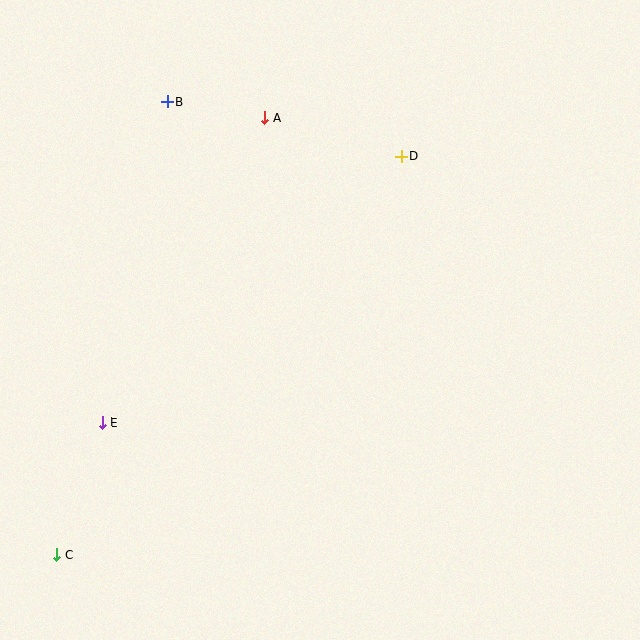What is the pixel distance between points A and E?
The distance between A and E is 346 pixels.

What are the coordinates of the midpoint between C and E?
The midpoint between C and E is at (80, 489).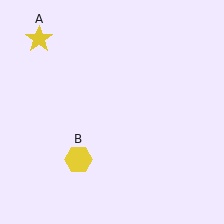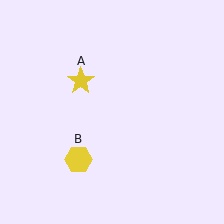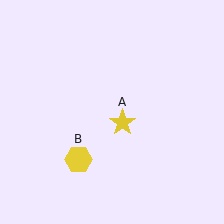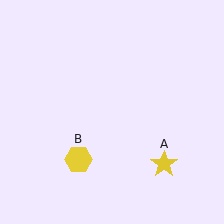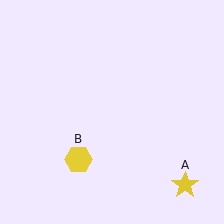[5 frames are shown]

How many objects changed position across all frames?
1 object changed position: yellow star (object A).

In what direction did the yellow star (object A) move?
The yellow star (object A) moved down and to the right.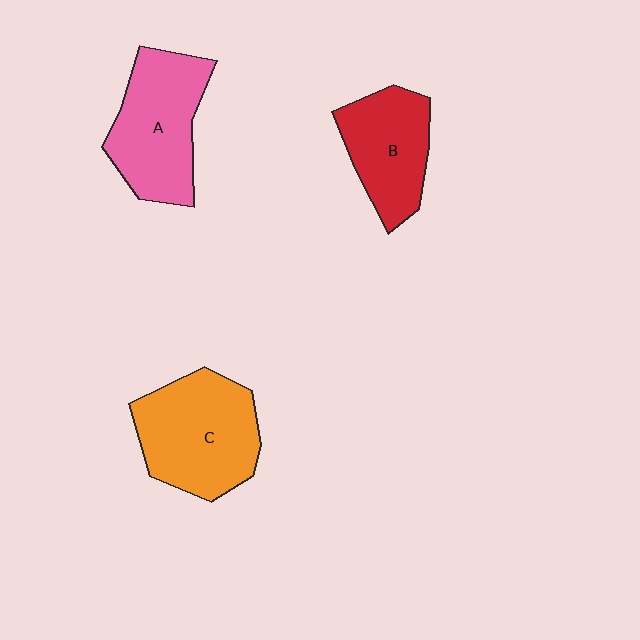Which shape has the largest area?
Shape C (orange).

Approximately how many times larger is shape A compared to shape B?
Approximately 1.3 times.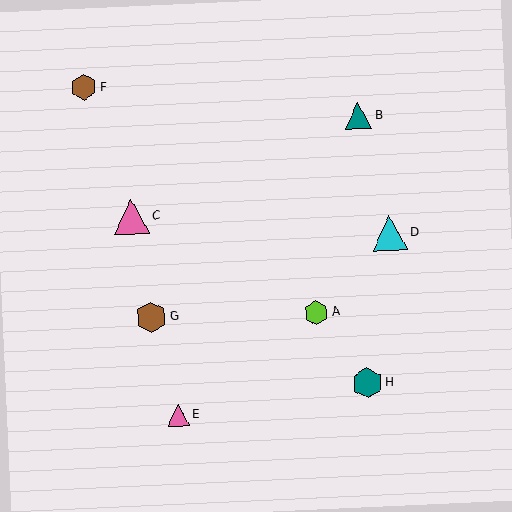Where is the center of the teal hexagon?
The center of the teal hexagon is at (367, 383).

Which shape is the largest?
The pink triangle (labeled C) is the largest.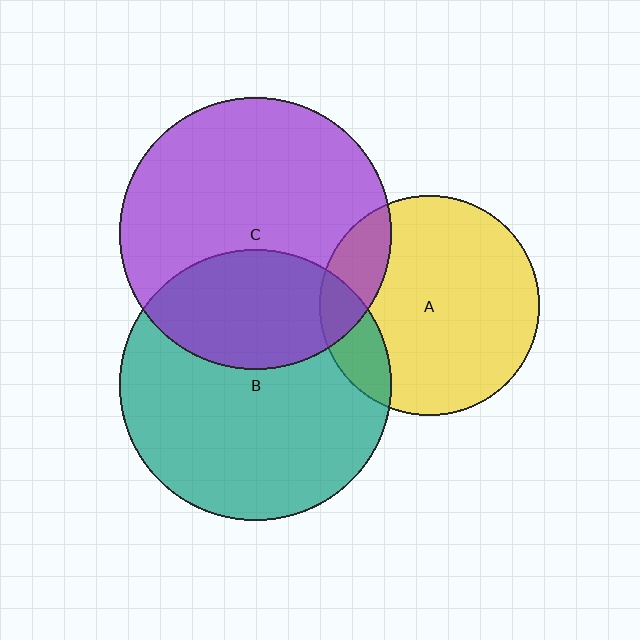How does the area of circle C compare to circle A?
Approximately 1.5 times.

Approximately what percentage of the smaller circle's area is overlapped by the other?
Approximately 15%.